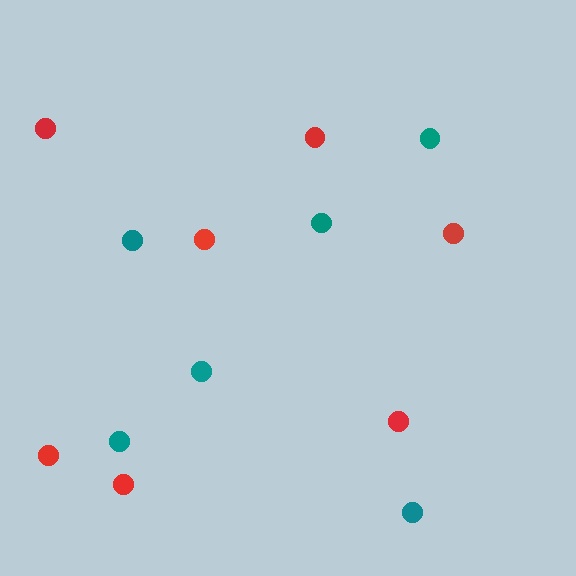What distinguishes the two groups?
There are 2 groups: one group of teal circles (6) and one group of red circles (7).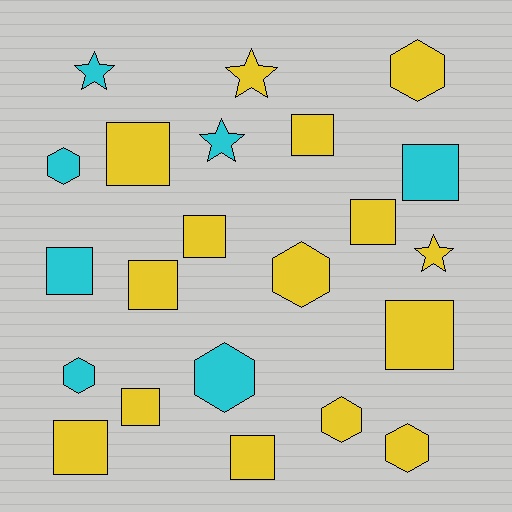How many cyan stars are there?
There are 2 cyan stars.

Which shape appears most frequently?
Square, with 11 objects.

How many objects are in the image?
There are 22 objects.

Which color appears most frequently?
Yellow, with 15 objects.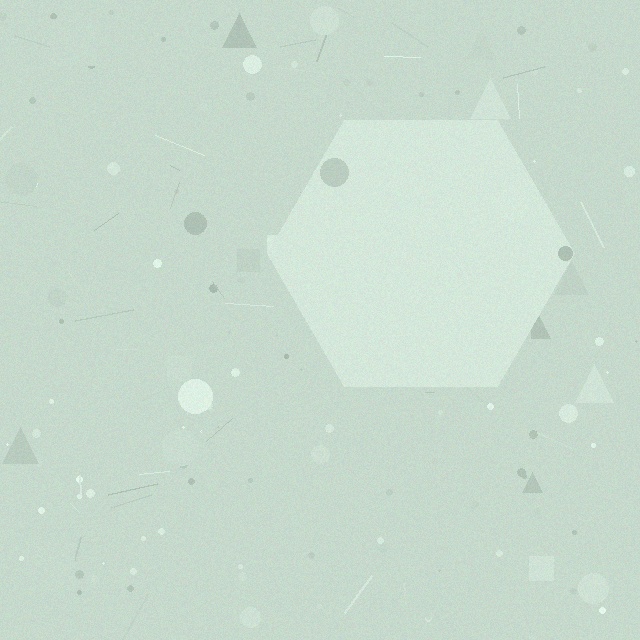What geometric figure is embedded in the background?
A hexagon is embedded in the background.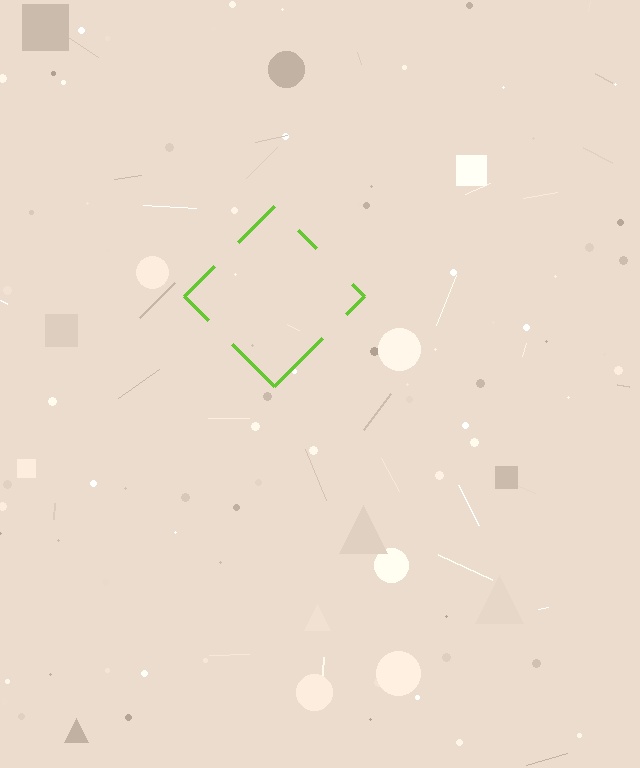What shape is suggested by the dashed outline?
The dashed outline suggests a diamond.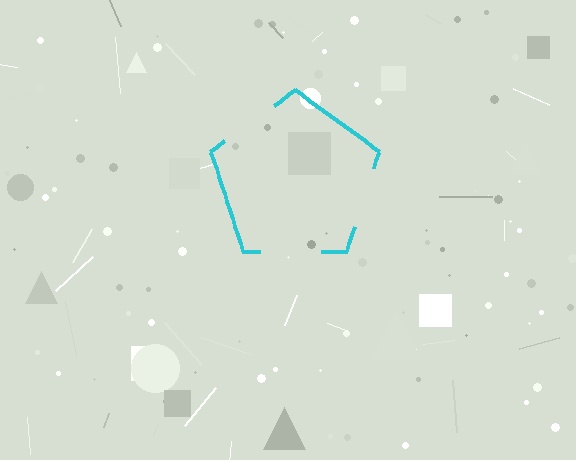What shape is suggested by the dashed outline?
The dashed outline suggests a pentagon.